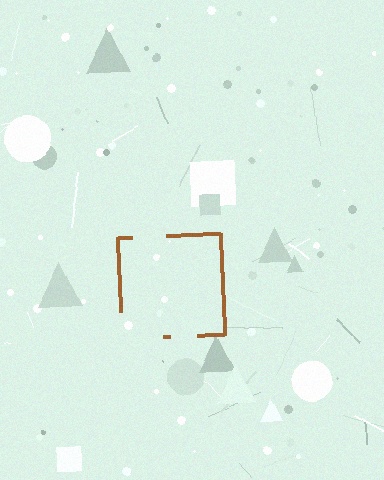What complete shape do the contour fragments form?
The contour fragments form a square.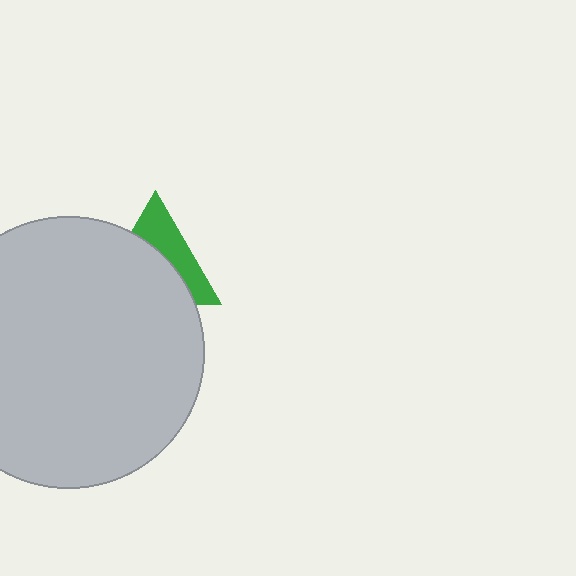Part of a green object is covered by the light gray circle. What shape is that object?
It is a triangle.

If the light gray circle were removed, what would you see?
You would see the complete green triangle.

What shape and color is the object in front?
The object in front is a light gray circle.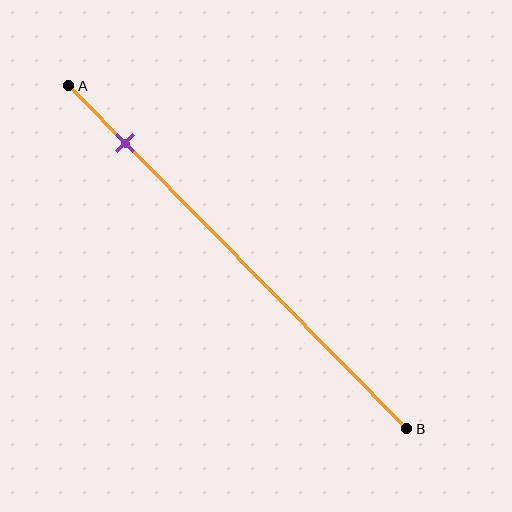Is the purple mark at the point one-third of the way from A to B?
No, the mark is at about 15% from A, not at the 33% one-third point.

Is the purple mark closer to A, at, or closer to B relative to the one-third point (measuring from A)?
The purple mark is closer to point A than the one-third point of segment AB.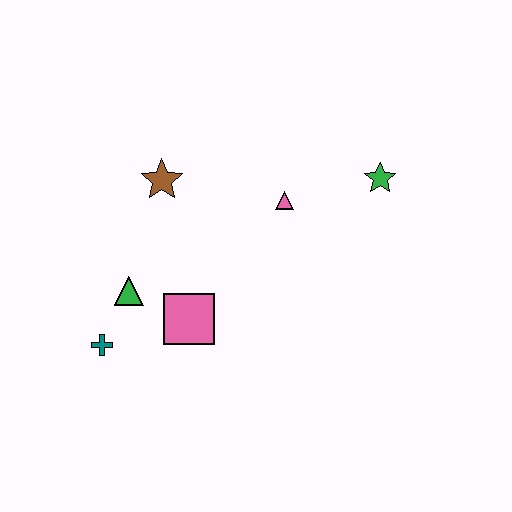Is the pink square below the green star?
Yes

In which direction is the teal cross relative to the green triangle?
The teal cross is below the green triangle.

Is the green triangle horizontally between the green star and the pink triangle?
No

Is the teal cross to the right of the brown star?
No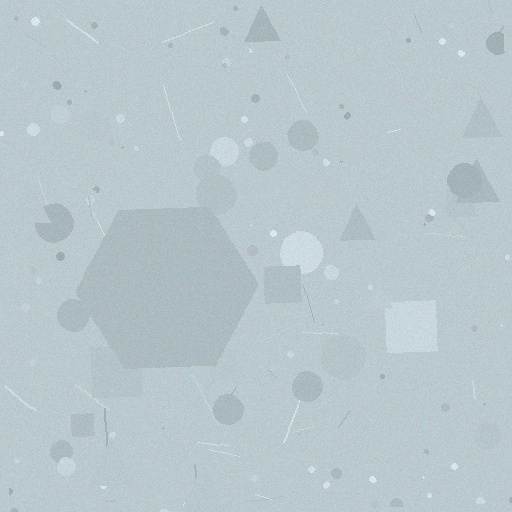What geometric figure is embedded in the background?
A hexagon is embedded in the background.